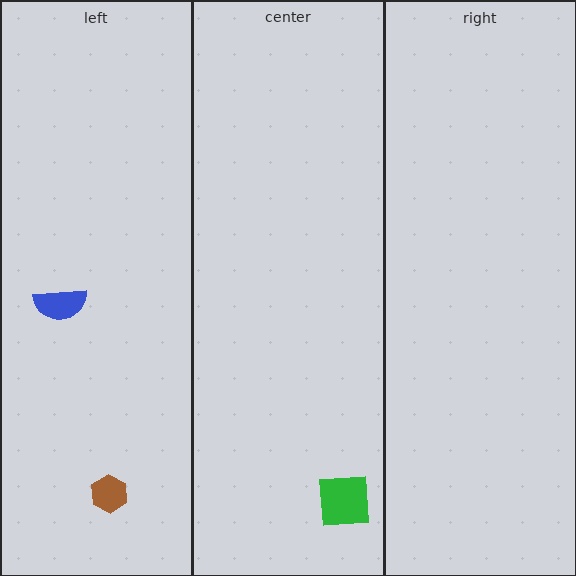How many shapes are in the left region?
2.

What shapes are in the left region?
The blue semicircle, the brown hexagon.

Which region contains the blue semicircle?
The left region.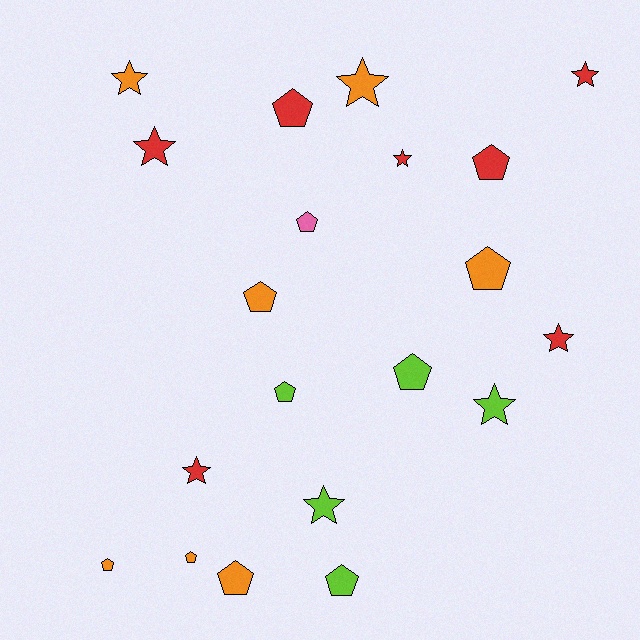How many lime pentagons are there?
There are 3 lime pentagons.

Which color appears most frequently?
Red, with 7 objects.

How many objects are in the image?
There are 20 objects.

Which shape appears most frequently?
Pentagon, with 11 objects.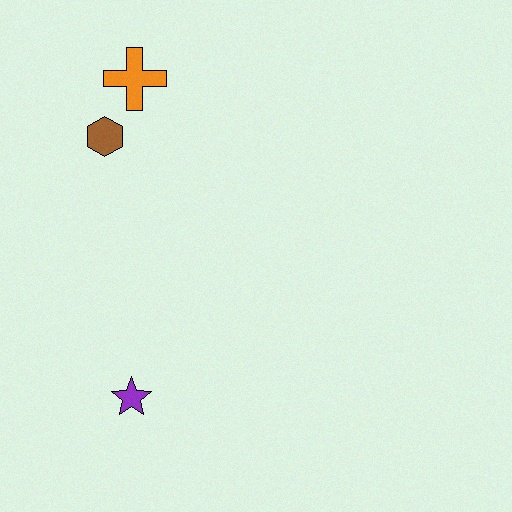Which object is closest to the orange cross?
The brown hexagon is closest to the orange cross.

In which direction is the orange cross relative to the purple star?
The orange cross is above the purple star.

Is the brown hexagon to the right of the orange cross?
No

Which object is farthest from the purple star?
The orange cross is farthest from the purple star.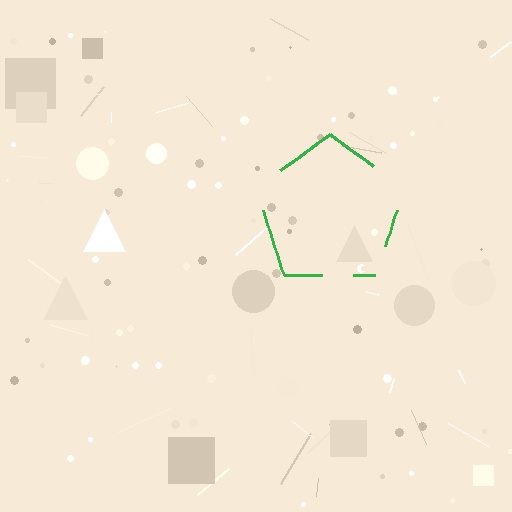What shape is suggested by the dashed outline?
The dashed outline suggests a pentagon.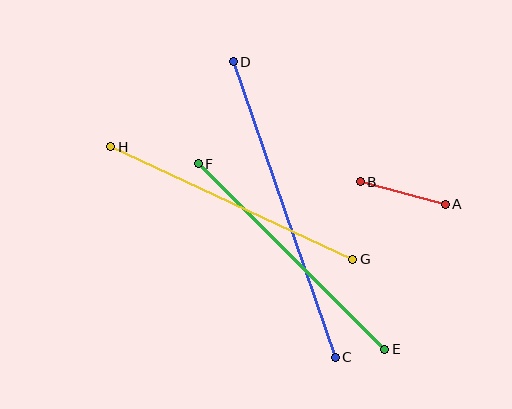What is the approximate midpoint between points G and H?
The midpoint is at approximately (232, 203) pixels.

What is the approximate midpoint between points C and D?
The midpoint is at approximately (284, 210) pixels.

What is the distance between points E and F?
The distance is approximately 264 pixels.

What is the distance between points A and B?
The distance is approximately 88 pixels.